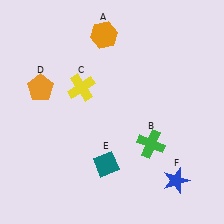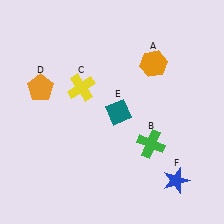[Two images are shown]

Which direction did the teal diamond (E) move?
The teal diamond (E) moved up.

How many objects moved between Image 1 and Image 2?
2 objects moved between the two images.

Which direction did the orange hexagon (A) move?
The orange hexagon (A) moved right.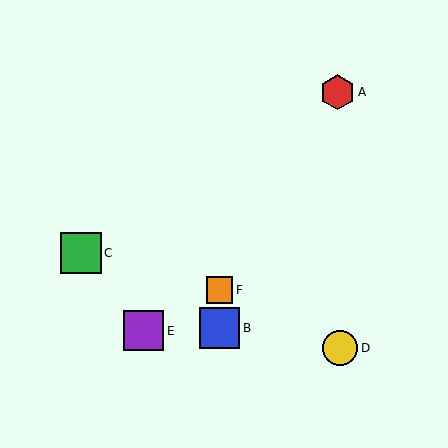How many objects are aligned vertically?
2 objects (B, F) are aligned vertically.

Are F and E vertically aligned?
No, F is at x≈220 and E is at x≈144.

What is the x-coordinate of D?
Object D is at x≈340.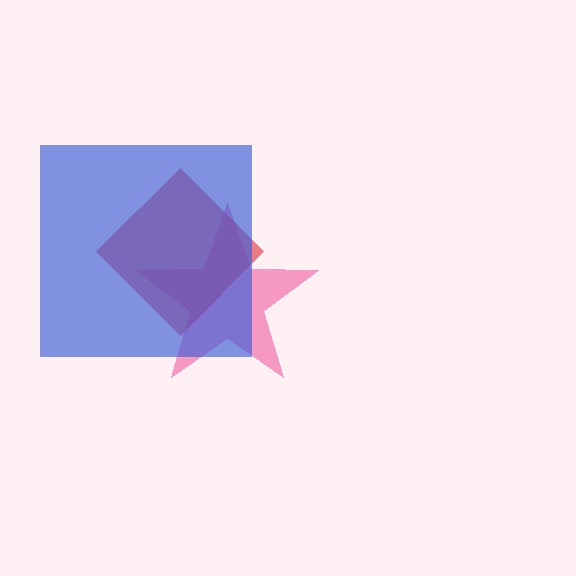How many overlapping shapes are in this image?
There are 3 overlapping shapes in the image.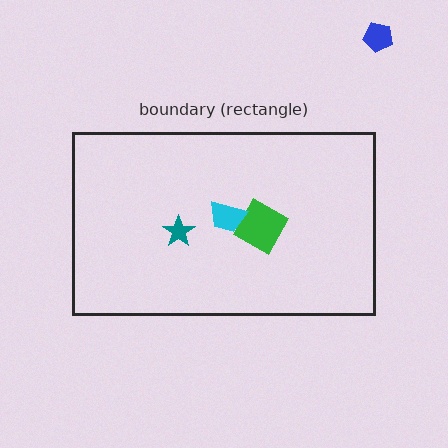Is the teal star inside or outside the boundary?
Inside.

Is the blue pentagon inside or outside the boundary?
Outside.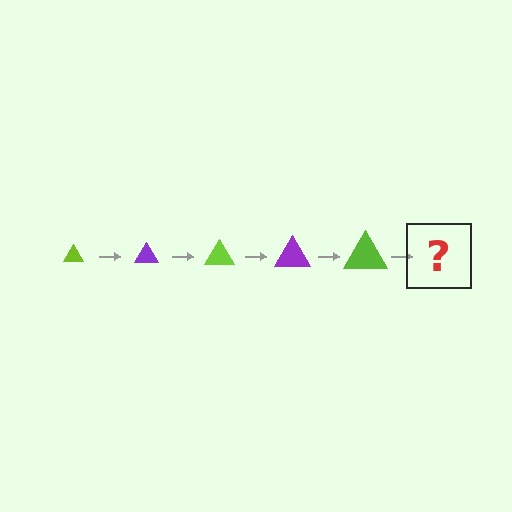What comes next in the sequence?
The next element should be a purple triangle, larger than the previous one.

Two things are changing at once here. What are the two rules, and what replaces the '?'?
The two rules are that the triangle grows larger each step and the color cycles through lime and purple. The '?' should be a purple triangle, larger than the previous one.